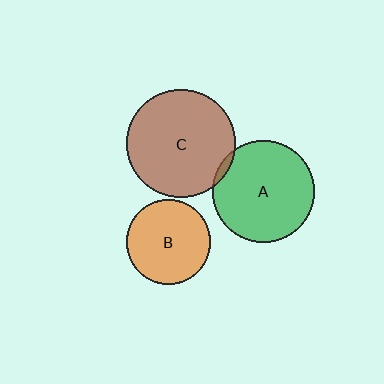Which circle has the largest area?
Circle C (brown).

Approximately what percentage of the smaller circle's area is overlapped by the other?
Approximately 5%.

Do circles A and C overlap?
Yes.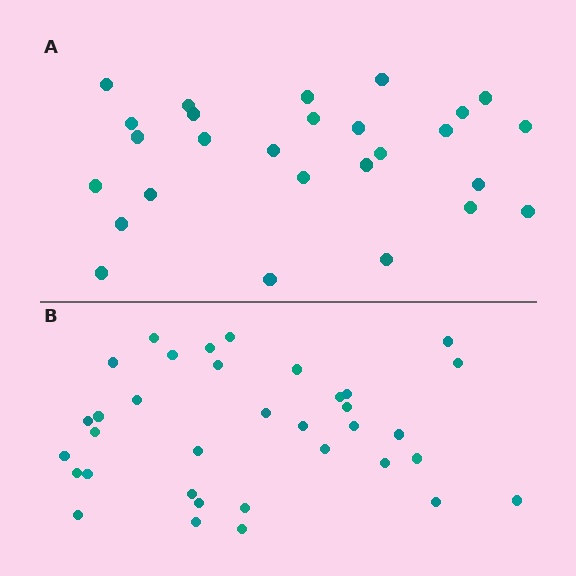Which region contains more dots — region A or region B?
Region B (the bottom region) has more dots.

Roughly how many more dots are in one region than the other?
Region B has roughly 8 or so more dots than region A.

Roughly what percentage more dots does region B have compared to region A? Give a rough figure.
About 30% more.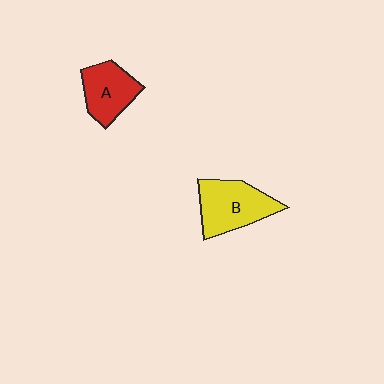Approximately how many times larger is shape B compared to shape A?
Approximately 1.3 times.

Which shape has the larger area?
Shape B (yellow).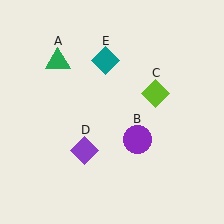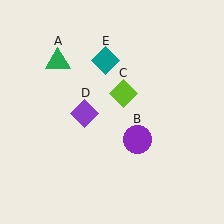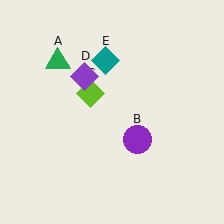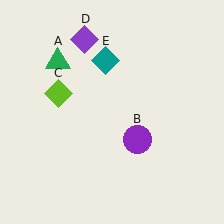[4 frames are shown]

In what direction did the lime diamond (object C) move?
The lime diamond (object C) moved left.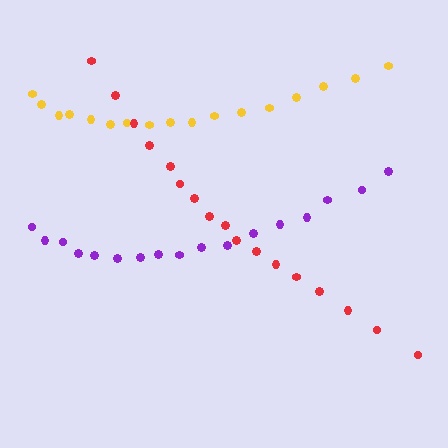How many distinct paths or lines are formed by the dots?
There are 3 distinct paths.